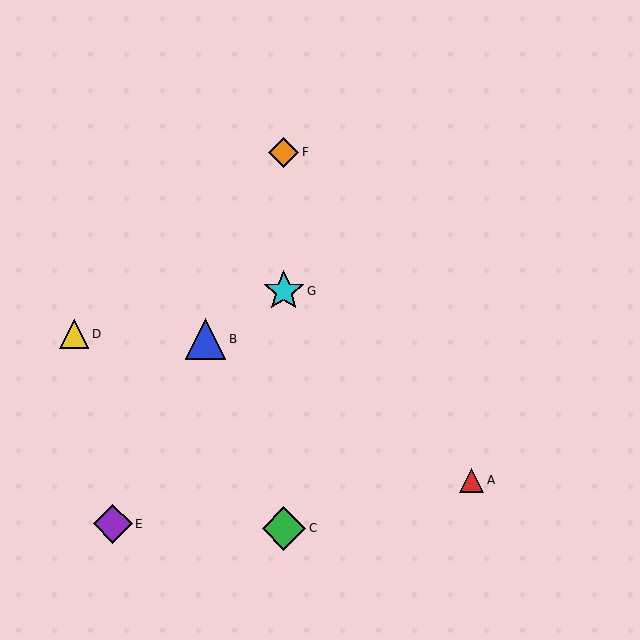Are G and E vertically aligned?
No, G is at x≈284 and E is at x≈113.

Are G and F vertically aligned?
Yes, both are at x≈284.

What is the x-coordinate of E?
Object E is at x≈113.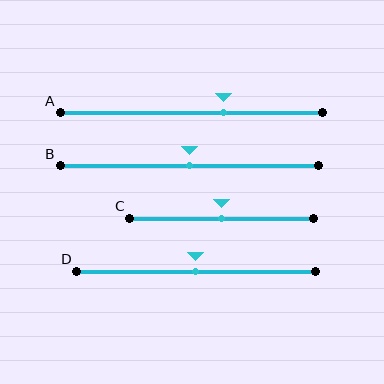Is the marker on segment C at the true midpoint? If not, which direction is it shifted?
Yes, the marker on segment C is at the true midpoint.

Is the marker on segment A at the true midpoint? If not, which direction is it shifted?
No, the marker on segment A is shifted to the right by about 12% of the segment length.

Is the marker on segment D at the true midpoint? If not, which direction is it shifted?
Yes, the marker on segment D is at the true midpoint.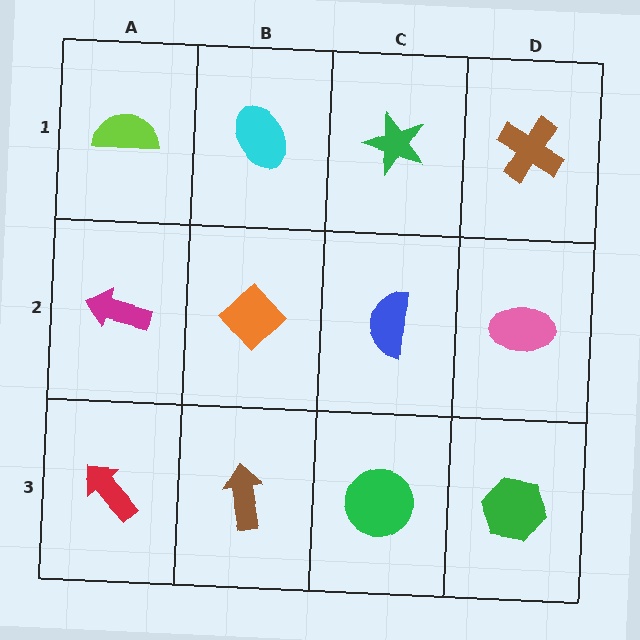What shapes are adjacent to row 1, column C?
A blue semicircle (row 2, column C), a cyan ellipse (row 1, column B), a brown cross (row 1, column D).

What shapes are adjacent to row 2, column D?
A brown cross (row 1, column D), a green hexagon (row 3, column D), a blue semicircle (row 2, column C).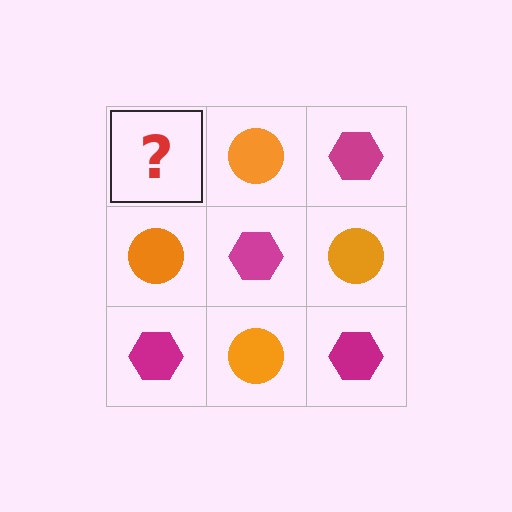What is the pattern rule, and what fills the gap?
The rule is that it alternates magenta hexagon and orange circle in a checkerboard pattern. The gap should be filled with a magenta hexagon.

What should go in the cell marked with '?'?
The missing cell should contain a magenta hexagon.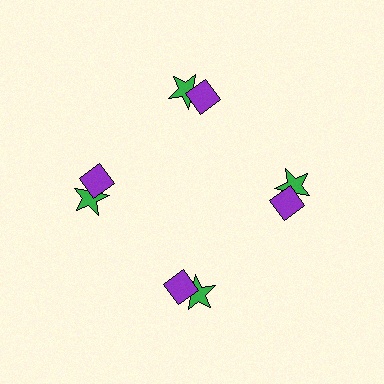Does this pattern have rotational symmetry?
Yes, this pattern has 4-fold rotational symmetry. It looks the same after rotating 90 degrees around the center.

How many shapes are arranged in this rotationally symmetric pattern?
There are 8 shapes, arranged in 4 groups of 2.